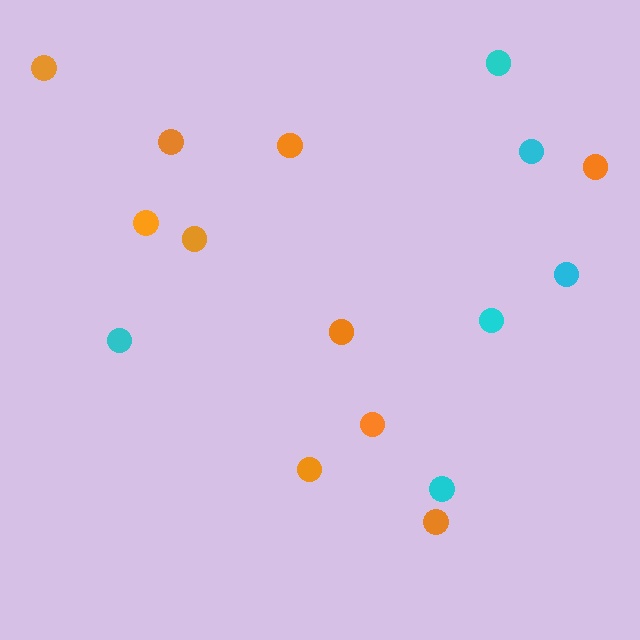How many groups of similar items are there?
There are 2 groups: one group of cyan circles (6) and one group of orange circles (10).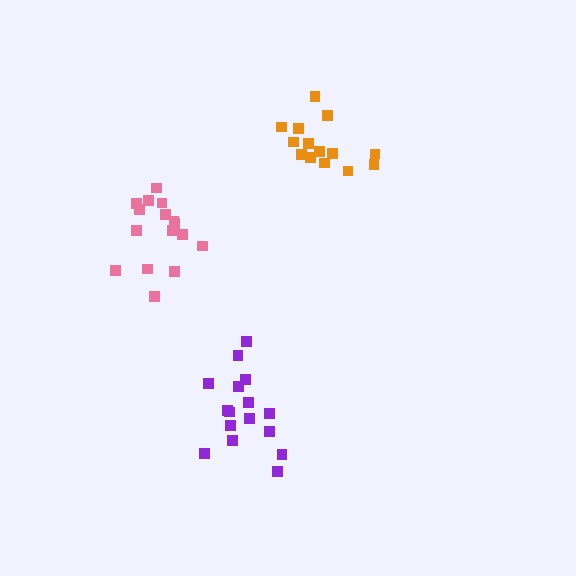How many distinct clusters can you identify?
There are 3 distinct clusters.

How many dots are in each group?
Group 1: 14 dots, Group 2: 16 dots, Group 3: 16 dots (46 total).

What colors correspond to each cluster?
The clusters are colored: orange, purple, pink.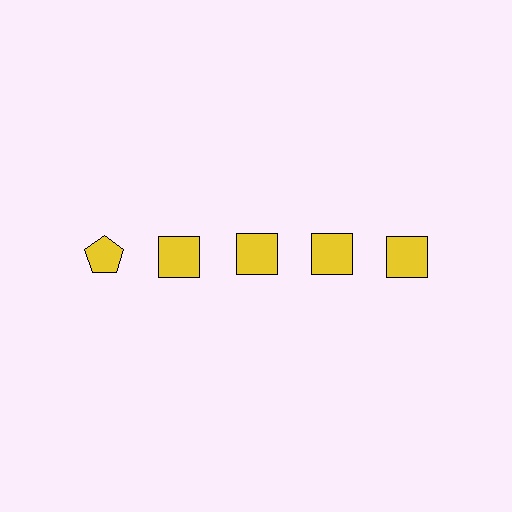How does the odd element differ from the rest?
It has a different shape: pentagon instead of square.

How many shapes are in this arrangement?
There are 5 shapes arranged in a grid pattern.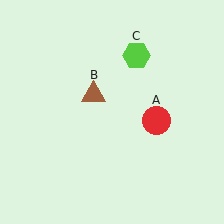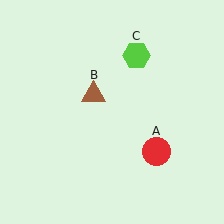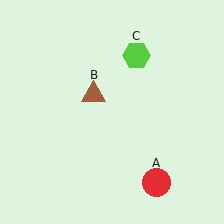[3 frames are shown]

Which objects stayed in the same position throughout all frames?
Brown triangle (object B) and lime hexagon (object C) remained stationary.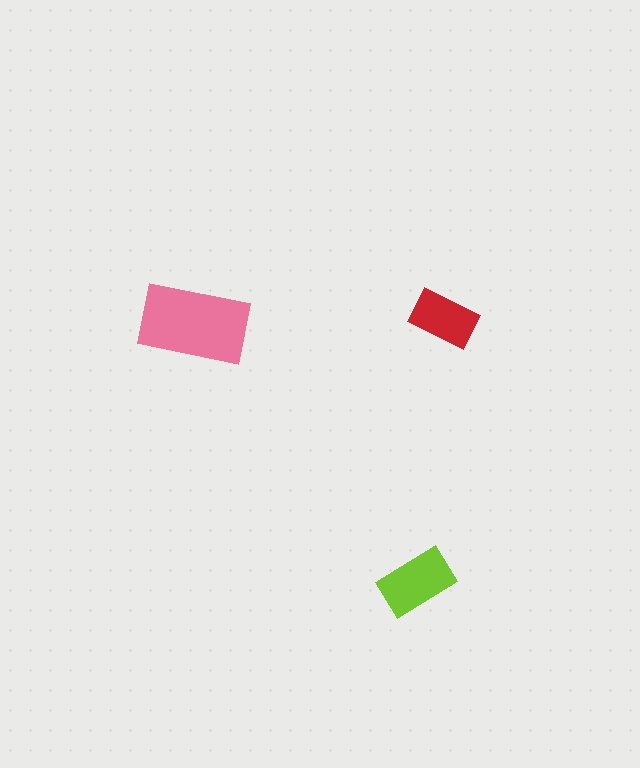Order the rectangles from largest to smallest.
the pink one, the lime one, the red one.